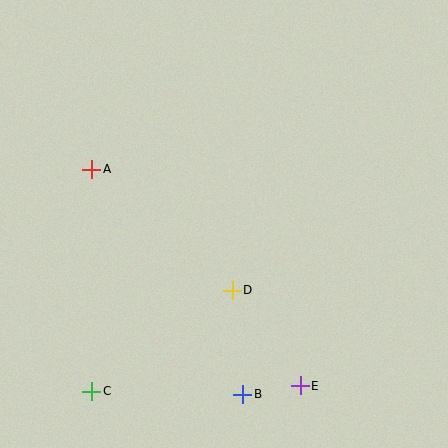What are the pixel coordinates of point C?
Point C is at (92, 391).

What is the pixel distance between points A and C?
The distance between A and C is 222 pixels.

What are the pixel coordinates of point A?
Point A is at (92, 169).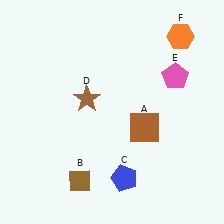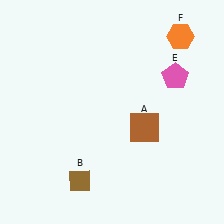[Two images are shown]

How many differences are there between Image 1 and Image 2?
There are 2 differences between the two images.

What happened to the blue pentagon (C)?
The blue pentagon (C) was removed in Image 2. It was in the bottom-right area of Image 1.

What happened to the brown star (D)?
The brown star (D) was removed in Image 2. It was in the top-left area of Image 1.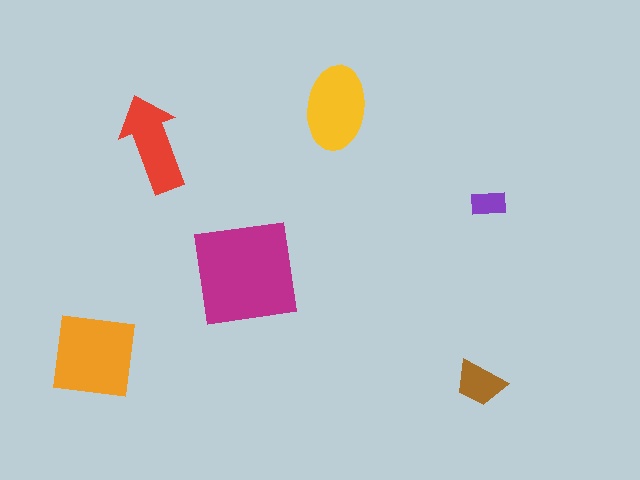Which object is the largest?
The magenta square.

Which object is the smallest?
The purple rectangle.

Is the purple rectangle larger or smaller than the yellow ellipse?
Smaller.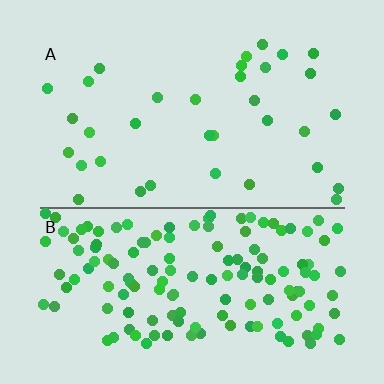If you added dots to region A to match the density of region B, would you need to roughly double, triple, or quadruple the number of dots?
Approximately quadruple.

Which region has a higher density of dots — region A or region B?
B (the bottom).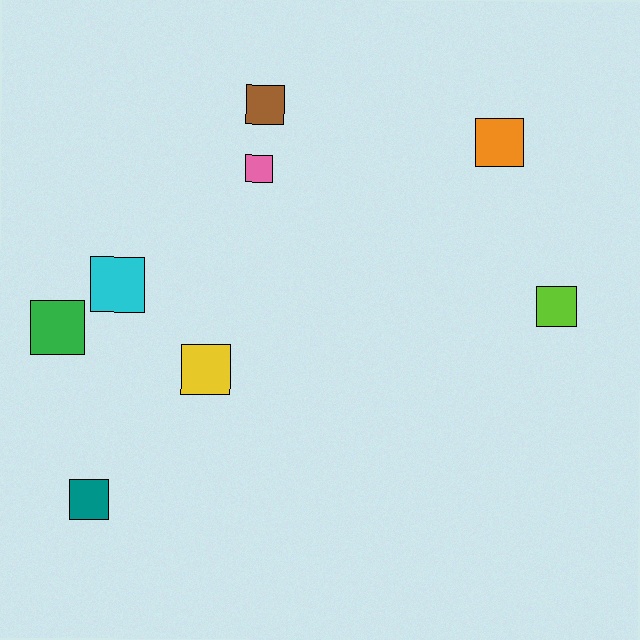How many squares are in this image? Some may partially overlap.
There are 8 squares.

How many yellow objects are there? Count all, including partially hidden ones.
There is 1 yellow object.